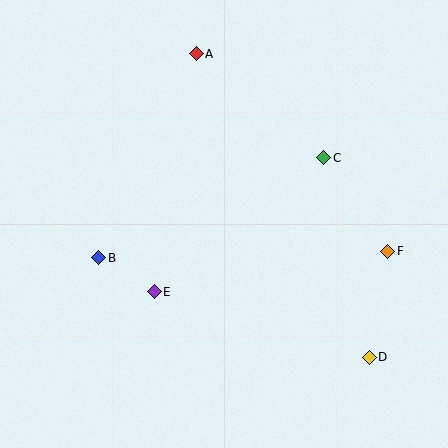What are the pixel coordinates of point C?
Point C is at (324, 158).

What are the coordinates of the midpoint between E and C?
The midpoint between E and C is at (239, 225).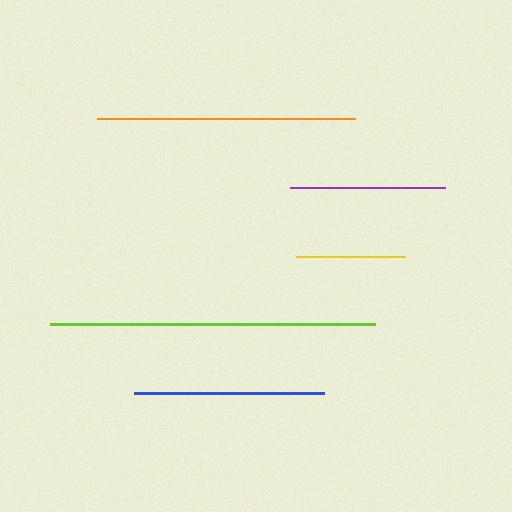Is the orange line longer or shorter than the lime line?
The lime line is longer than the orange line.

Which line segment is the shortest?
The yellow line is the shortest at approximately 109 pixels.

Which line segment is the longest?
The lime line is the longest at approximately 326 pixels.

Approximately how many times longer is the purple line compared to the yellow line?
The purple line is approximately 1.4 times the length of the yellow line.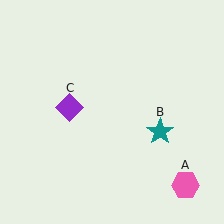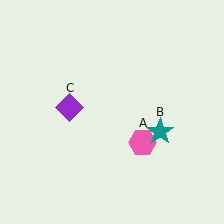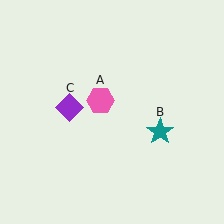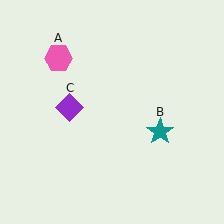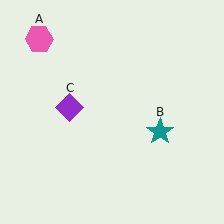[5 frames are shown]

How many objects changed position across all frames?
1 object changed position: pink hexagon (object A).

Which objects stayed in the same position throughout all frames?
Teal star (object B) and purple diamond (object C) remained stationary.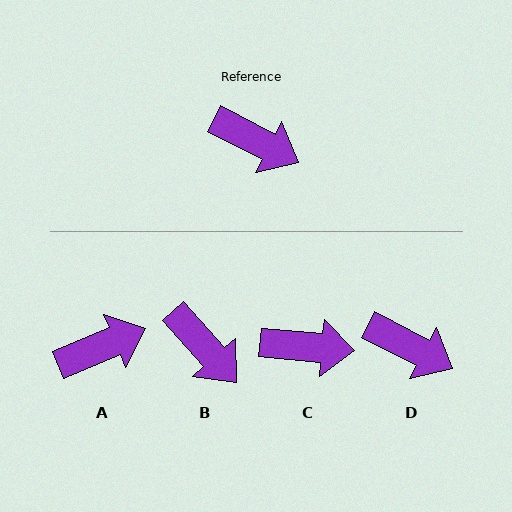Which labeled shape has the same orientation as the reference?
D.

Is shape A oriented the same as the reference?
No, it is off by about 50 degrees.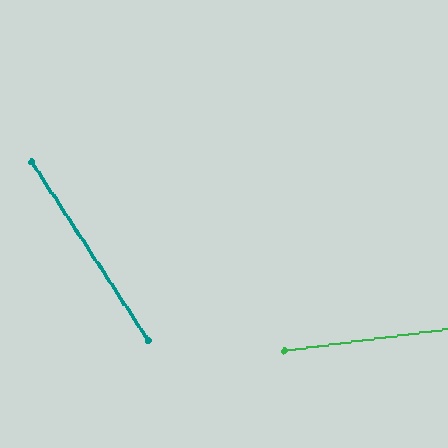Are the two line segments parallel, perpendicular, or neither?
Neither parallel nor perpendicular — they differ by about 64°.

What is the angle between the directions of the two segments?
Approximately 64 degrees.